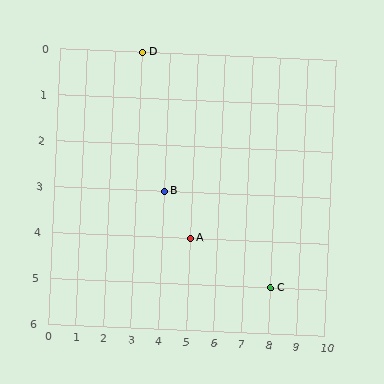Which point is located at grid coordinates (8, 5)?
Point C is at (8, 5).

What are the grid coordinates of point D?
Point D is at grid coordinates (3, 0).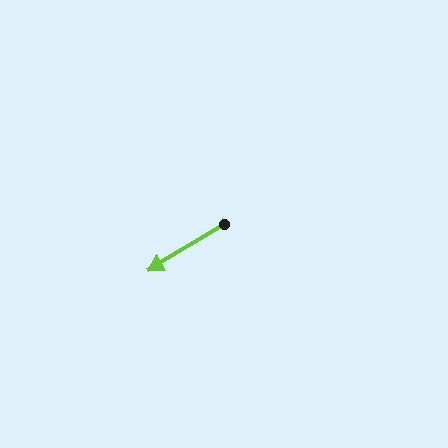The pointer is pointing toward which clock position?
Roughly 8 o'clock.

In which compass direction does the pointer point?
Southwest.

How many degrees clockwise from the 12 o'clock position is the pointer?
Approximately 239 degrees.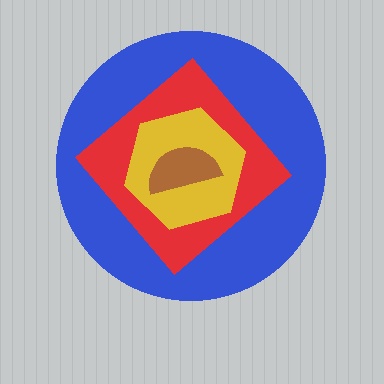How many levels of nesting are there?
4.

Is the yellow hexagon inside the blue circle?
Yes.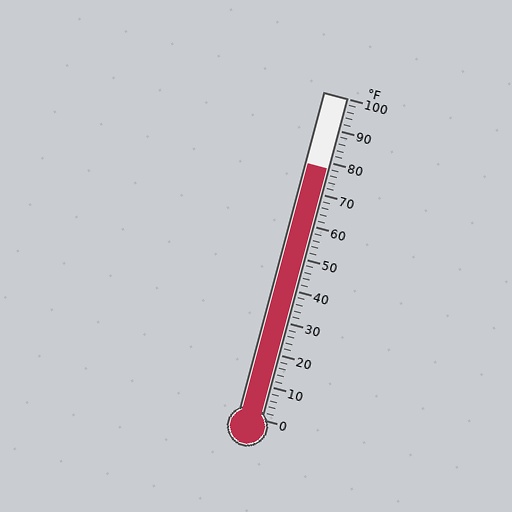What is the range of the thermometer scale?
The thermometer scale ranges from 0°F to 100°F.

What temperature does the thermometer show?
The thermometer shows approximately 78°F.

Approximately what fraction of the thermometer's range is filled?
The thermometer is filled to approximately 80% of its range.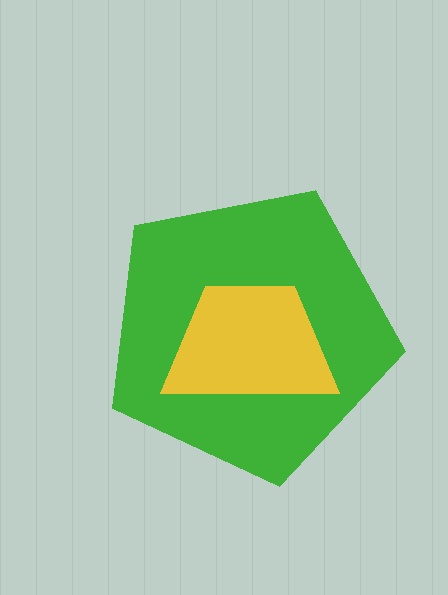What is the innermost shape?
The yellow trapezoid.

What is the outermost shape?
The green pentagon.